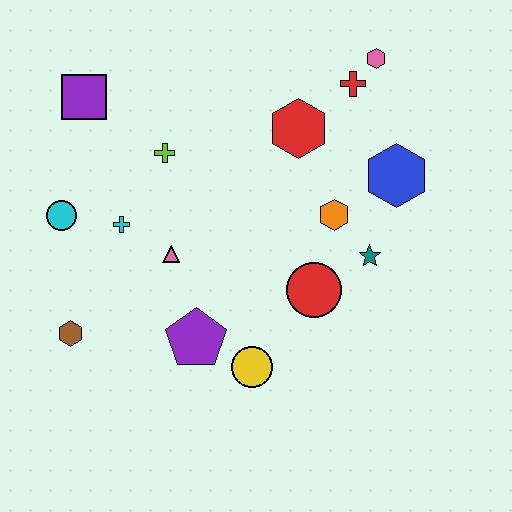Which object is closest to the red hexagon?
The red cross is closest to the red hexagon.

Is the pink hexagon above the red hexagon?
Yes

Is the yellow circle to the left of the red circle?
Yes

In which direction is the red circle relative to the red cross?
The red circle is below the red cross.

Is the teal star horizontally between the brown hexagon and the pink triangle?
No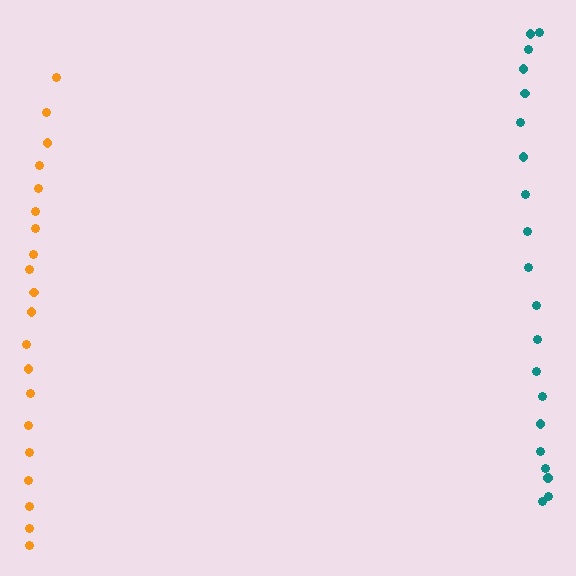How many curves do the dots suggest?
There are 2 distinct paths.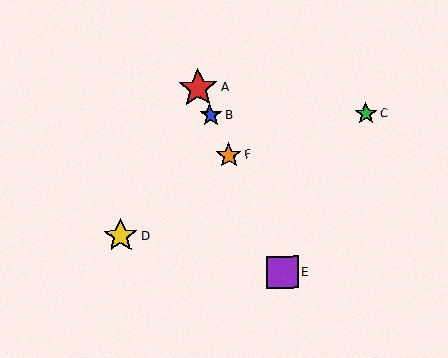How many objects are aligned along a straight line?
4 objects (A, B, E, F) are aligned along a straight line.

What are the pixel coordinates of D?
Object D is at (121, 236).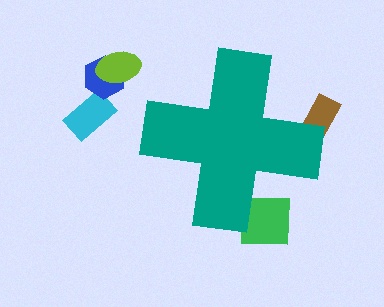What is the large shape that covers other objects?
A teal cross.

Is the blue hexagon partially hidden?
No, the blue hexagon is fully visible.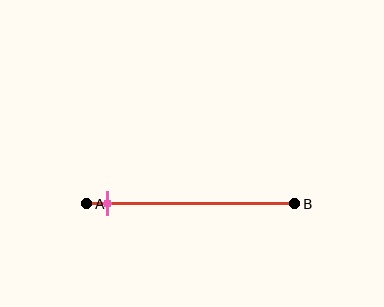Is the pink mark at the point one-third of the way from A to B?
No, the mark is at about 10% from A, not at the 33% one-third point.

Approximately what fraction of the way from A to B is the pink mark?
The pink mark is approximately 10% of the way from A to B.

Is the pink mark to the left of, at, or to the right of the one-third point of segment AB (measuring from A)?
The pink mark is to the left of the one-third point of segment AB.